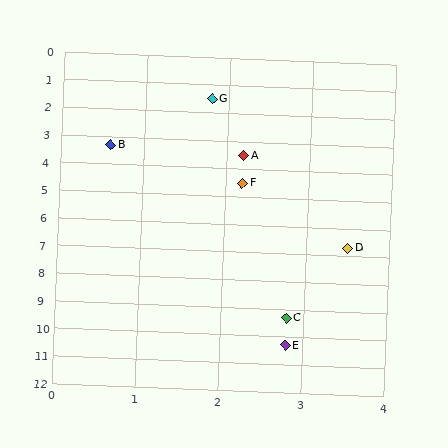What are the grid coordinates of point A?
Point A is at approximately (2.2, 3.5).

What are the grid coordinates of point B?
Point B is at approximately (0.6, 3.3).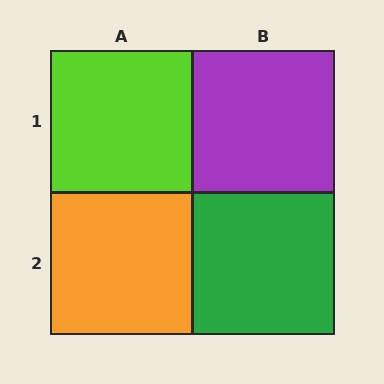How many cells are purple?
1 cell is purple.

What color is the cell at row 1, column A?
Lime.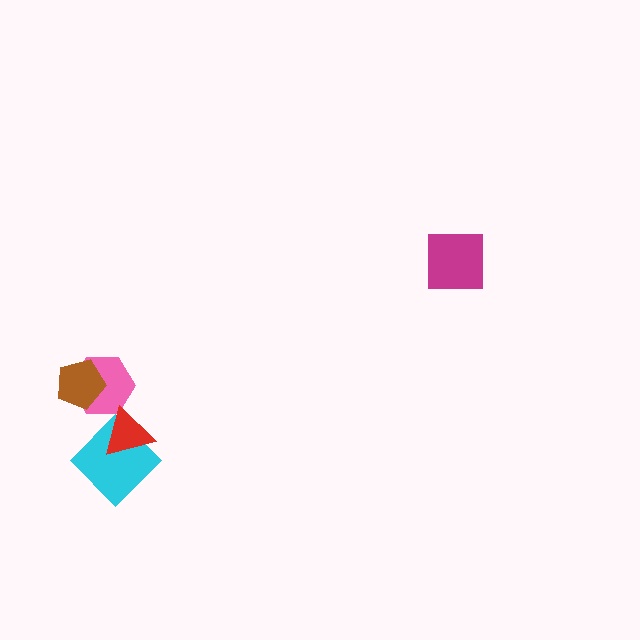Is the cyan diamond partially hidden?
Yes, it is partially covered by another shape.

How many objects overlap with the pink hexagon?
2 objects overlap with the pink hexagon.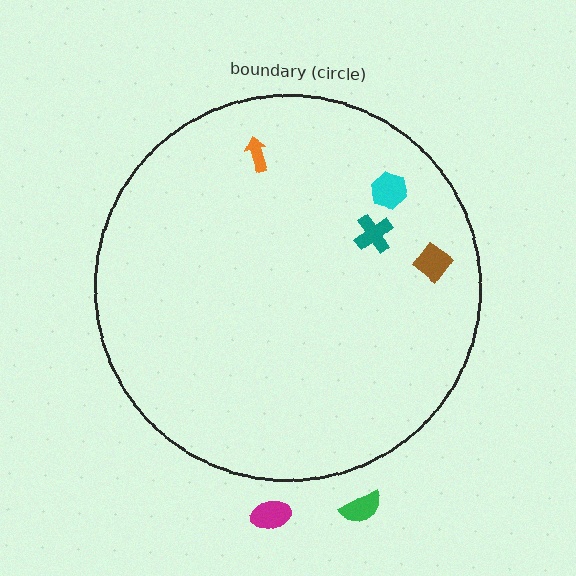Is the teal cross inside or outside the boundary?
Inside.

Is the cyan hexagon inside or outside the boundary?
Inside.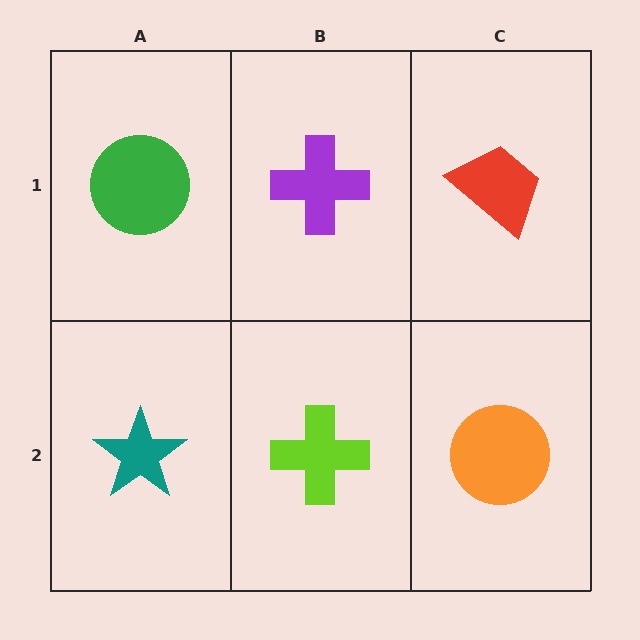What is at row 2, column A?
A teal star.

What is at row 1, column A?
A green circle.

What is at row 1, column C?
A red trapezoid.